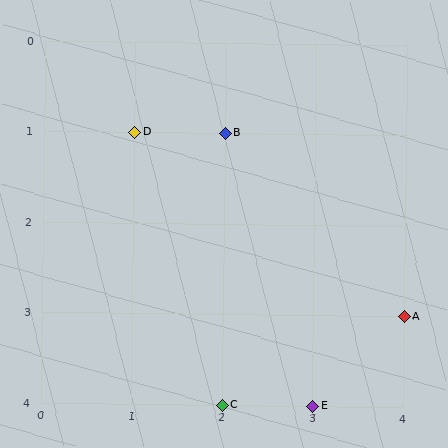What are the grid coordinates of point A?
Point A is at grid coordinates (4, 3).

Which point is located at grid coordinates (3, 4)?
Point E is at (3, 4).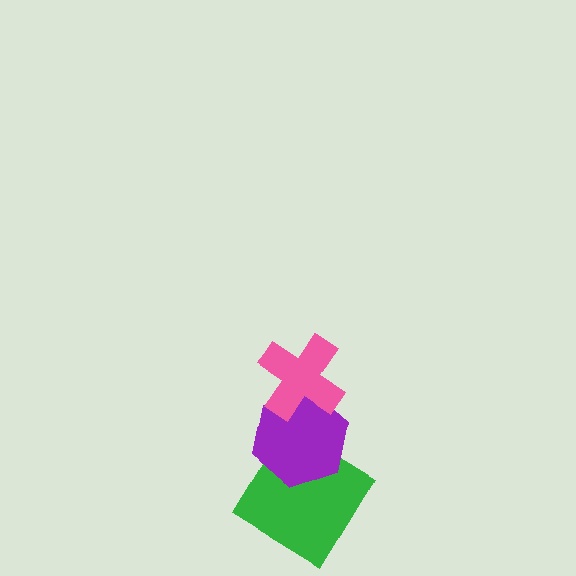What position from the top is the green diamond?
The green diamond is 3rd from the top.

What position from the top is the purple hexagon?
The purple hexagon is 2nd from the top.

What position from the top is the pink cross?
The pink cross is 1st from the top.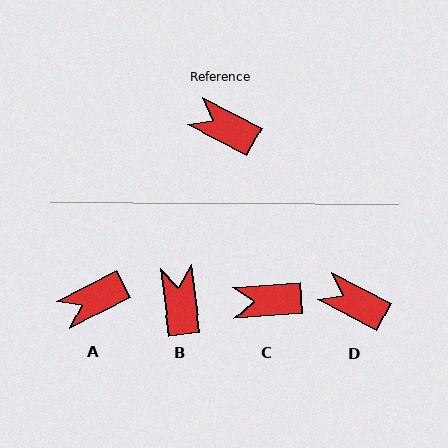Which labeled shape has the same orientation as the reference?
D.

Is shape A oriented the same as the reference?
No, it is off by about 55 degrees.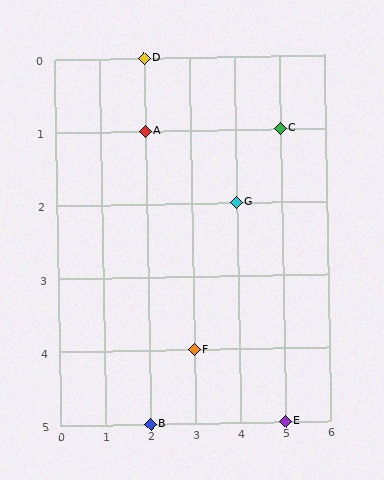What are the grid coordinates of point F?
Point F is at grid coordinates (3, 4).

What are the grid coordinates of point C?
Point C is at grid coordinates (5, 1).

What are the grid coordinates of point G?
Point G is at grid coordinates (4, 2).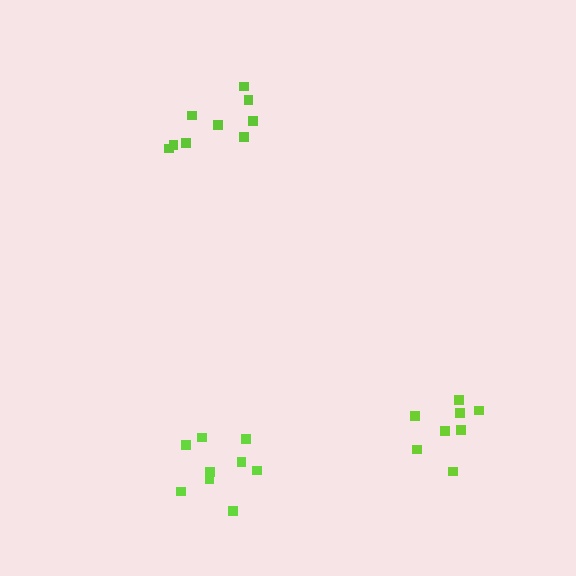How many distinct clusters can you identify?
There are 3 distinct clusters.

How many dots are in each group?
Group 1: 9 dots, Group 2: 8 dots, Group 3: 9 dots (26 total).